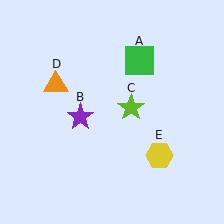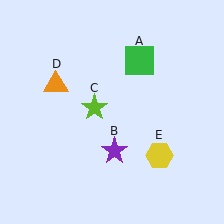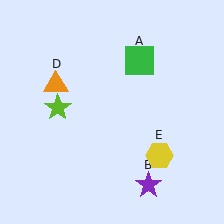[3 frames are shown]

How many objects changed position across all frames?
2 objects changed position: purple star (object B), lime star (object C).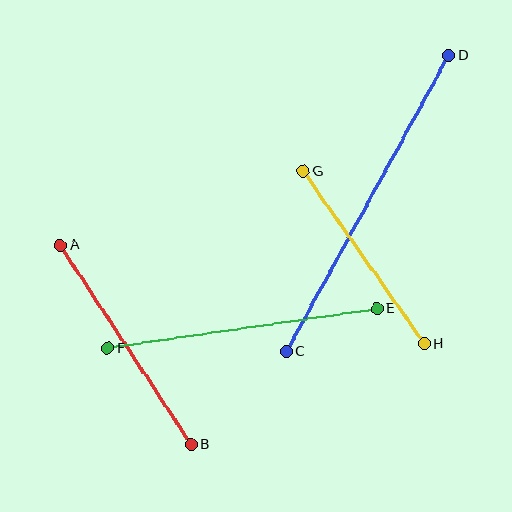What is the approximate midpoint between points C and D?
The midpoint is at approximately (368, 203) pixels.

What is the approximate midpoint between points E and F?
The midpoint is at approximately (242, 329) pixels.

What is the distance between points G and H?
The distance is approximately 211 pixels.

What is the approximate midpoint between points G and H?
The midpoint is at approximately (364, 257) pixels.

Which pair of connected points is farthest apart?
Points C and D are farthest apart.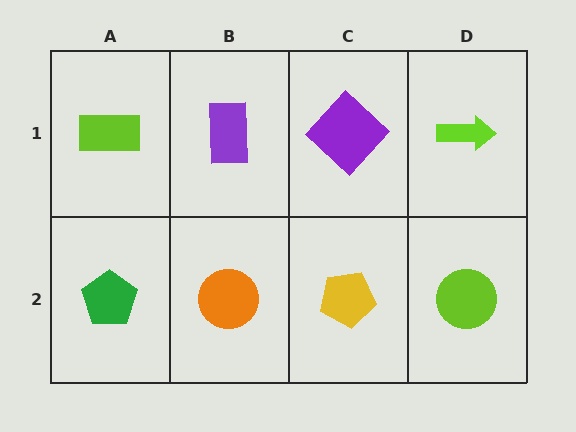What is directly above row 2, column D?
A lime arrow.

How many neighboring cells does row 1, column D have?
2.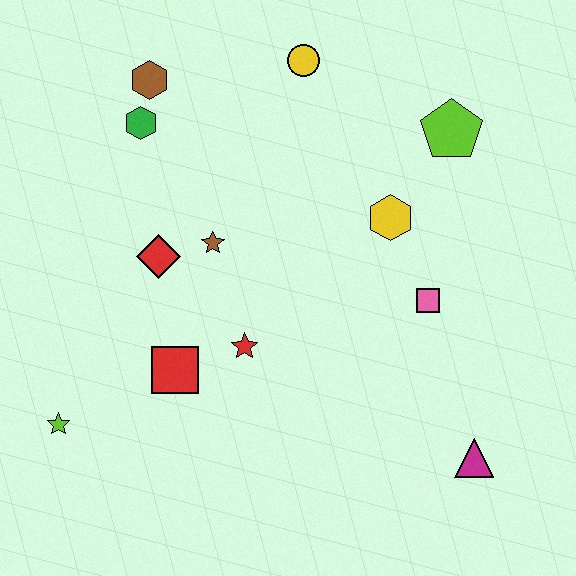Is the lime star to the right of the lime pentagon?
No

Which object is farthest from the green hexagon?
The magenta triangle is farthest from the green hexagon.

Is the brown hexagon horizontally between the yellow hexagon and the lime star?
Yes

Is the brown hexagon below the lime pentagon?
No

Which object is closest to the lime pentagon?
The yellow hexagon is closest to the lime pentagon.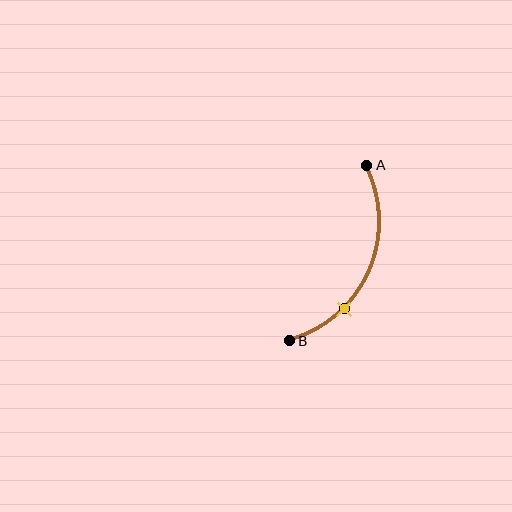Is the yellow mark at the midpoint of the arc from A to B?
No. The yellow mark lies on the arc but is closer to endpoint B. The arc midpoint would be at the point on the curve equidistant along the arc from both A and B.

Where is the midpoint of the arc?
The arc midpoint is the point on the curve farthest from the straight line joining A and B. It sits to the right of that line.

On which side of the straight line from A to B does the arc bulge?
The arc bulges to the right of the straight line connecting A and B.